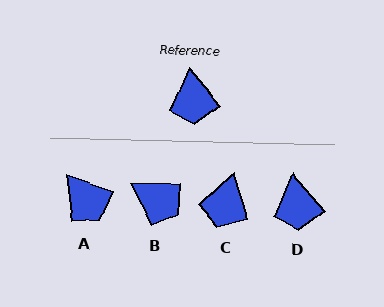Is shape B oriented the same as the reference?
No, it is off by about 50 degrees.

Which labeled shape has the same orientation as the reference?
D.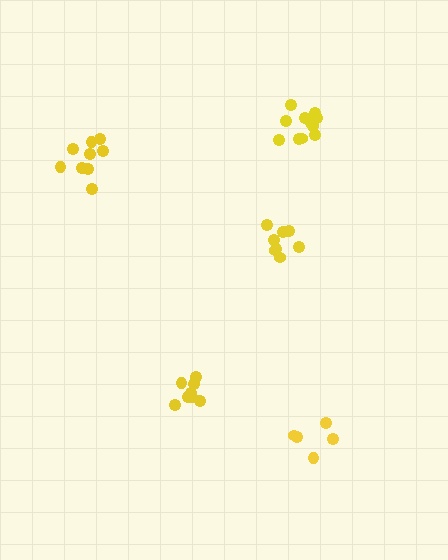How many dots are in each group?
Group 1: 8 dots, Group 2: 11 dots, Group 3: 5 dots, Group 4: 9 dots, Group 5: 9 dots (42 total).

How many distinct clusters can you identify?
There are 5 distinct clusters.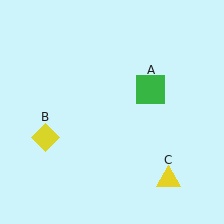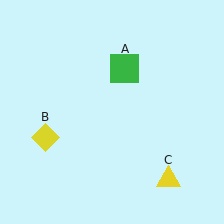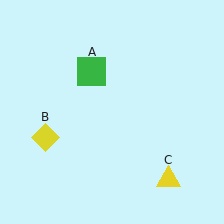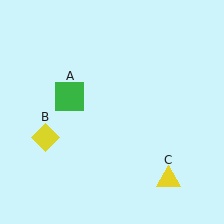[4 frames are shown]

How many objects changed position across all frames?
1 object changed position: green square (object A).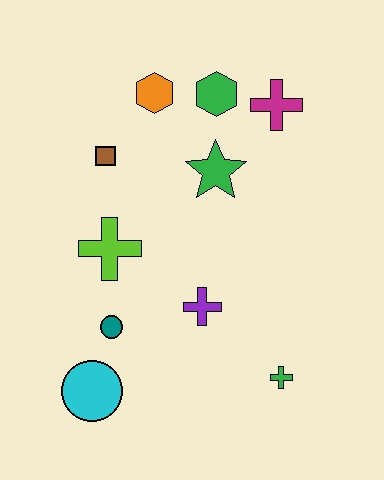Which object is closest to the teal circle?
The cyan circle is closest to the teal circle.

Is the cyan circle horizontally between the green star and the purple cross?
No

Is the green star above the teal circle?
Yes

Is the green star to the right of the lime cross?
Yes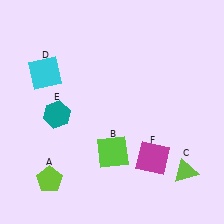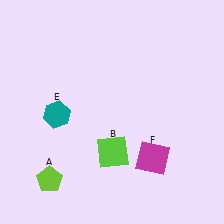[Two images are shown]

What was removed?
The cyan square (D), the lime triangle (C) were removed in Image 2.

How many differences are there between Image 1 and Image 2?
There are 2 differences between the two images.